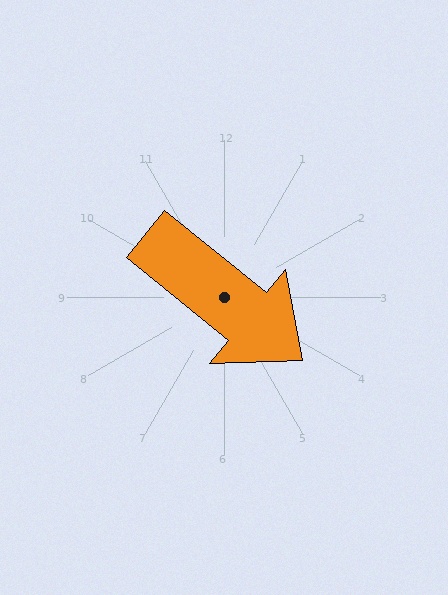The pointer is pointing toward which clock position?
Roughly 4 o'clock.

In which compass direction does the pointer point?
Southeast.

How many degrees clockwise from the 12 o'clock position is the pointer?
Approximately 129 degrees.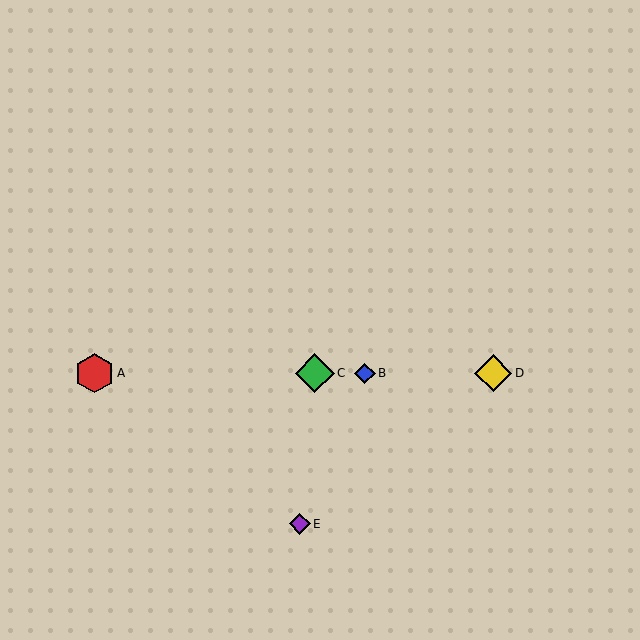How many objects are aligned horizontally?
4 objects (A, B, C, D) are aligned horizontally.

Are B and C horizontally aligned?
Yes, both are at y≈373.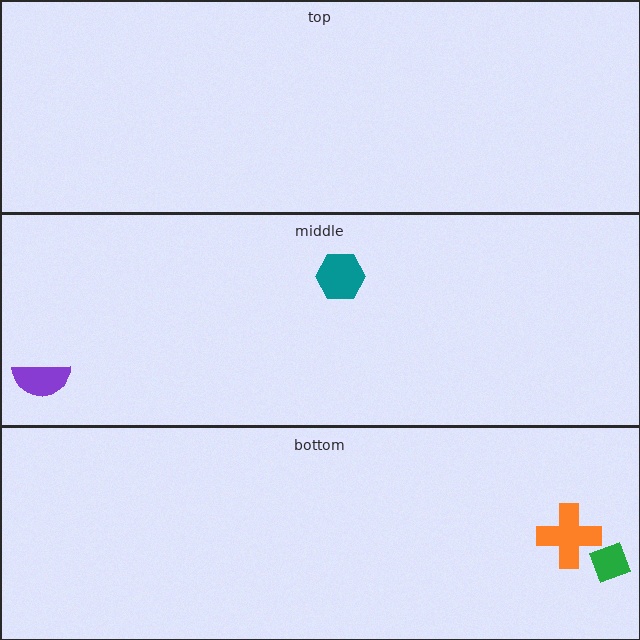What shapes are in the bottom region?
The green diamond, the orange cross.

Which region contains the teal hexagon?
The middle region.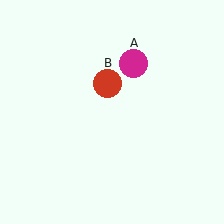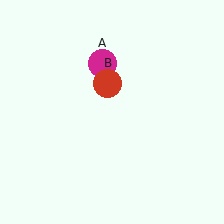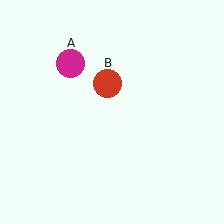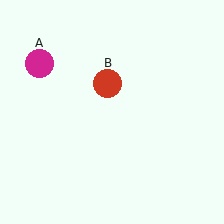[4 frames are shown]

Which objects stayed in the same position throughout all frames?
Red circle (object B) remained stationary.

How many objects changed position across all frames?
1 object changed position: magenta circle (object A).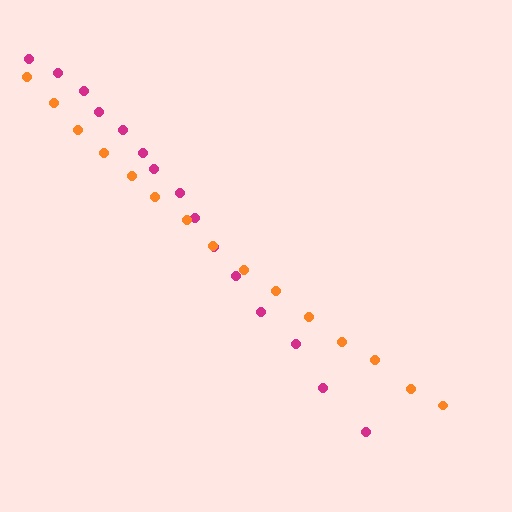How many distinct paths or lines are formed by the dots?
There are 2 distinct paths.